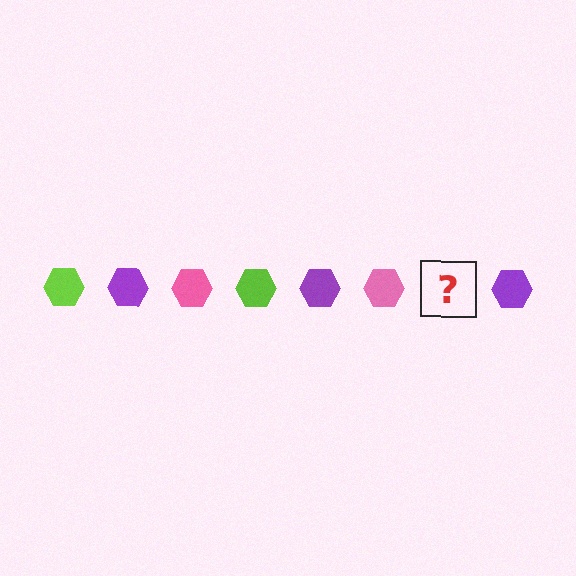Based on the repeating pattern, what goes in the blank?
The blank should be a lime hexagon.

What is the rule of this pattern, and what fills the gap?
The rule is that the pattern cycles through lime, purple, pink hexagons. The gap should be filled with a lime hexagon.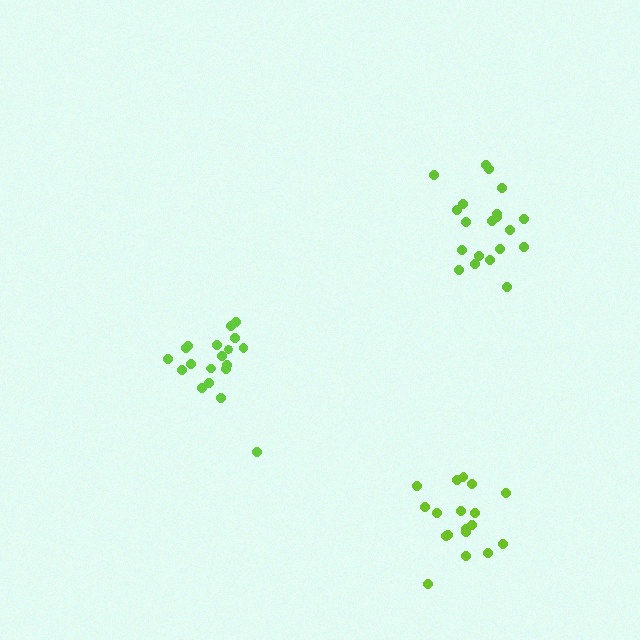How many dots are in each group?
Group 1: 19 dots, Group 2: 18 dots, Group 3: 20 dots (57 total).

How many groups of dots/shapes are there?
There are 3 groups.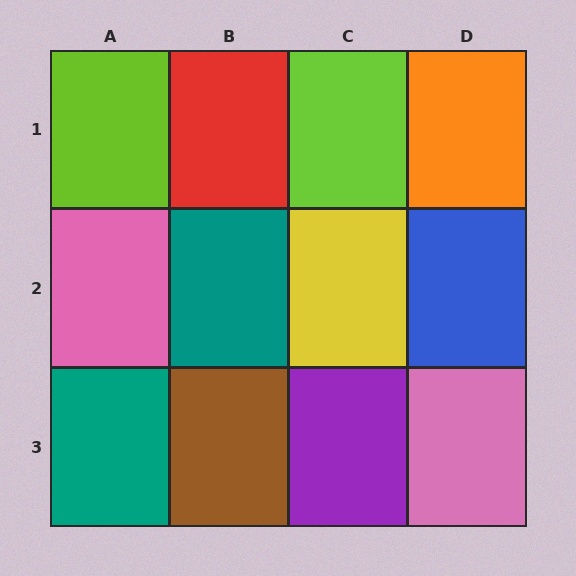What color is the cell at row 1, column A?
Lime.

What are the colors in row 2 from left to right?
Pink, teal, yellow, blue.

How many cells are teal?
2 cells are teal.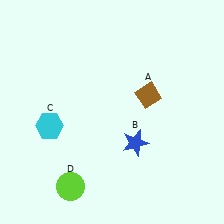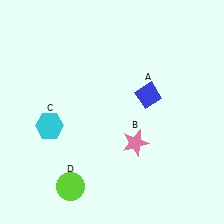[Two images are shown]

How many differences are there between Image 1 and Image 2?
There are 2 differences between the two images.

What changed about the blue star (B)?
In Image 1, B is blue. In Image 2, it changed to pink.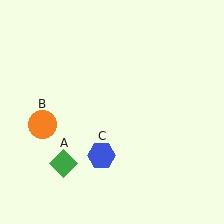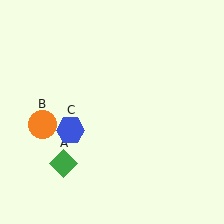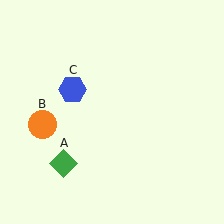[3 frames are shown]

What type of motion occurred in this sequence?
The blue hexagon (object C) rotated clockwise around the center of the scene.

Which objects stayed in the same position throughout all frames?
Green diamond (object A) and orange circle (object B) remained stationary.